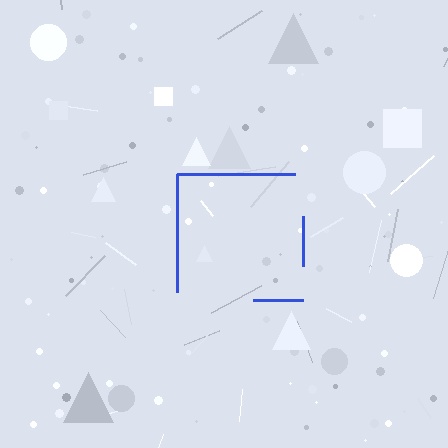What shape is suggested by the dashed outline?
The dashed outline suggests a square.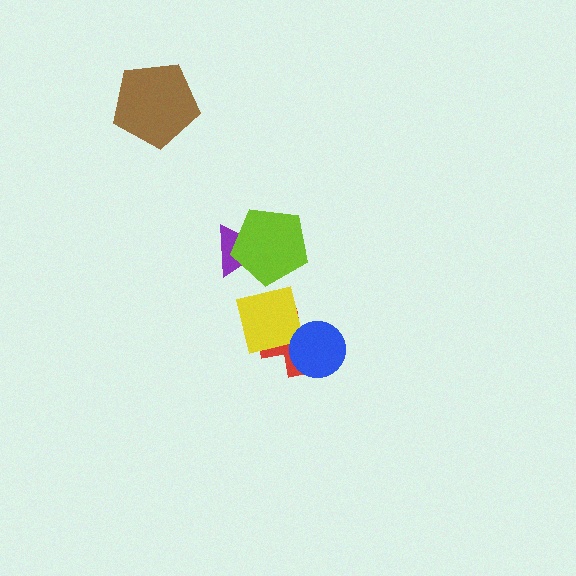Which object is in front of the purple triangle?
The lime pentagon is in front of the purple triangle.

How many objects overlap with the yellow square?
1 object overlaps with the yellow square.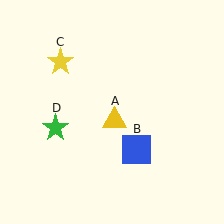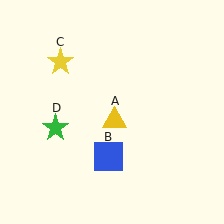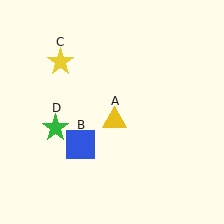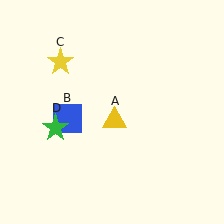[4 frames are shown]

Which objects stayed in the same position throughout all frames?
Yellow triangle (object A) and yellow star (object C) and green star (object D) remained stationary.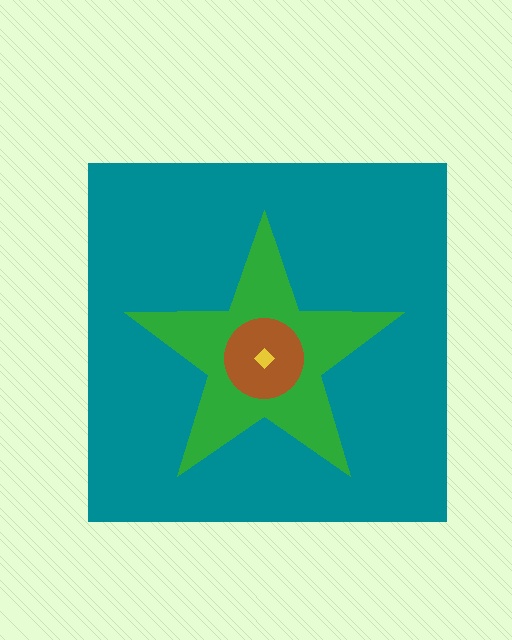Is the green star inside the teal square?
Yes.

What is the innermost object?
The yellow diamond.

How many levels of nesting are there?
4.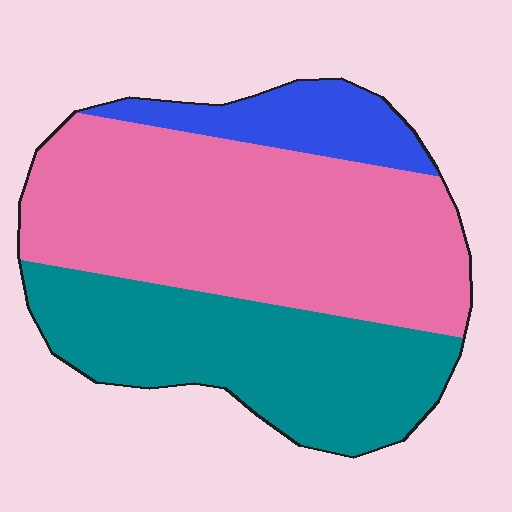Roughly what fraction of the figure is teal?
Teal takes up about one third (1/3) of the figure.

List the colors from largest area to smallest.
From largest to smallest: pink, teal, blue.